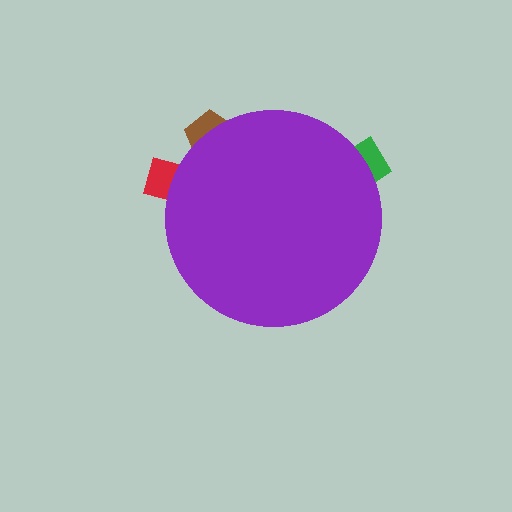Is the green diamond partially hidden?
Yes, the green diamond is partially hidden behind the purple circle.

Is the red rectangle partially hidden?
Yes, the red rectangle is partially hidden behind the purple circle.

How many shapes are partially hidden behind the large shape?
3 shapes are partially hidden.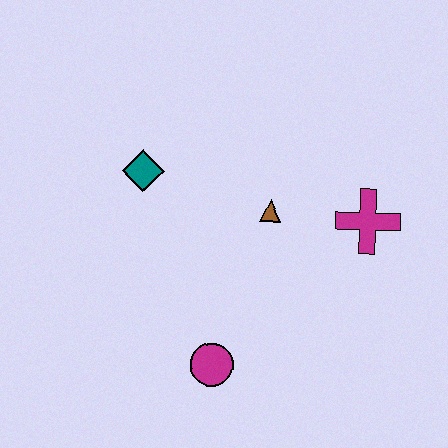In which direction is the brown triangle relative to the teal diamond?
The brown triangle is to the right of the teal diamond.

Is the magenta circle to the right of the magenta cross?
No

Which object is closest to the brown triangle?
The magenta cross is closest to the brown triangle.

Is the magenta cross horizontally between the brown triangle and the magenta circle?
No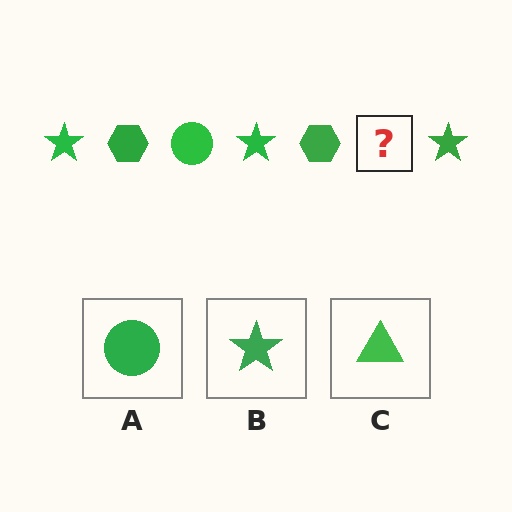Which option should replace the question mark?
Option A.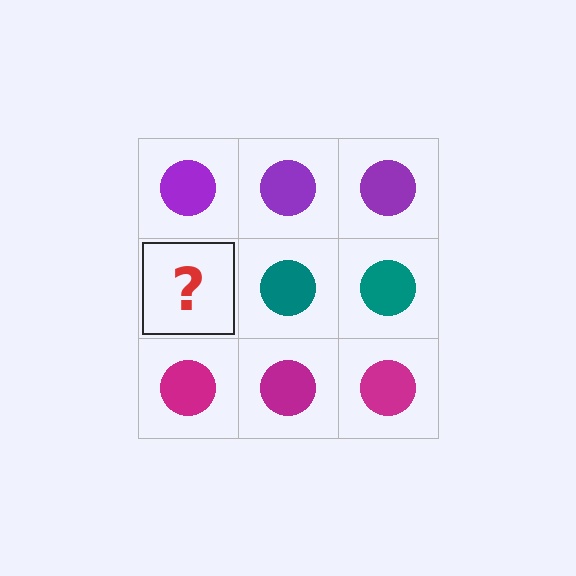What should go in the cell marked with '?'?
The missing cell should contain a teal circle.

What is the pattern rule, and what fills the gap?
The rule is that each row has a consistent color. The gap should be filled with a teal circle.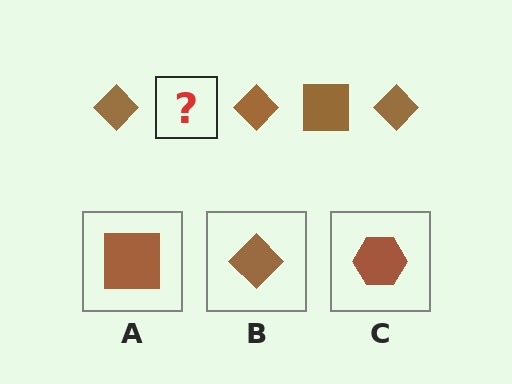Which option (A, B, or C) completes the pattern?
A.